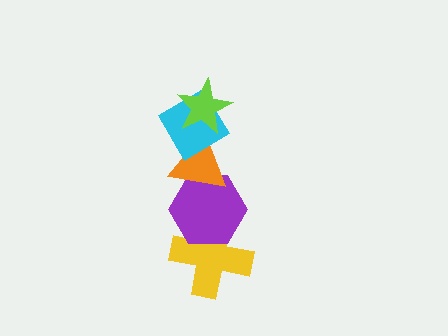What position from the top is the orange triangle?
The orange triangle is 3rd from the top.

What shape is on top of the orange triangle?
The cyan diamond is on top of the orange triangle.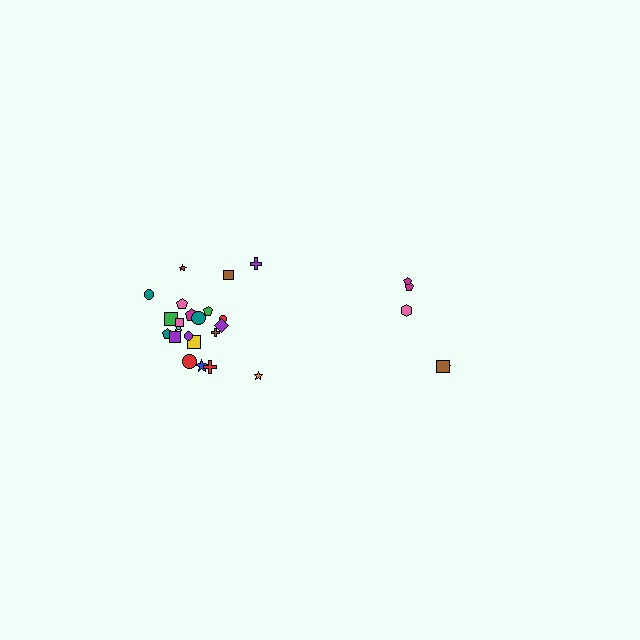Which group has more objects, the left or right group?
The left group.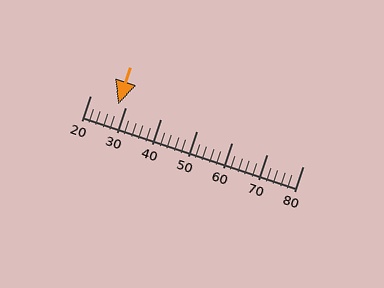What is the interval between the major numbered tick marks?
The major tick marks are spaced 10 units apart.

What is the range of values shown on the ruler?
The ruler shows values from 20 to 80.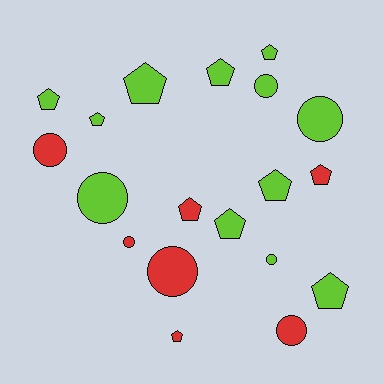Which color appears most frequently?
Lime, with 12 objects.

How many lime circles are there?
There are 4 lime circles.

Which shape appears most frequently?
Pentagon, with 11 objects.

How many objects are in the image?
There are 19 objects.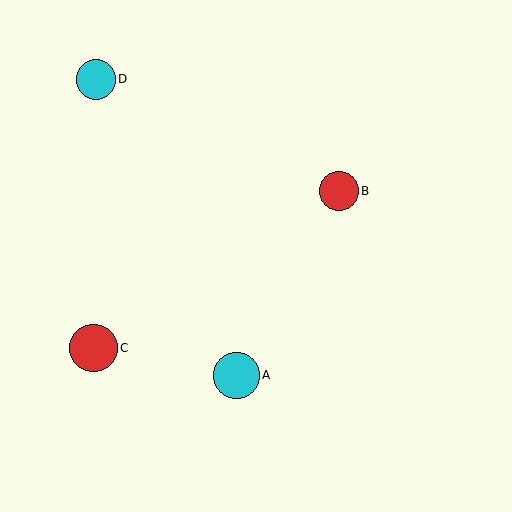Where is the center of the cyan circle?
The center of the cyan circle is at (96, 79).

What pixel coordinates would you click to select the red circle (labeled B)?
Click at (339, 191) to select the red circle B.